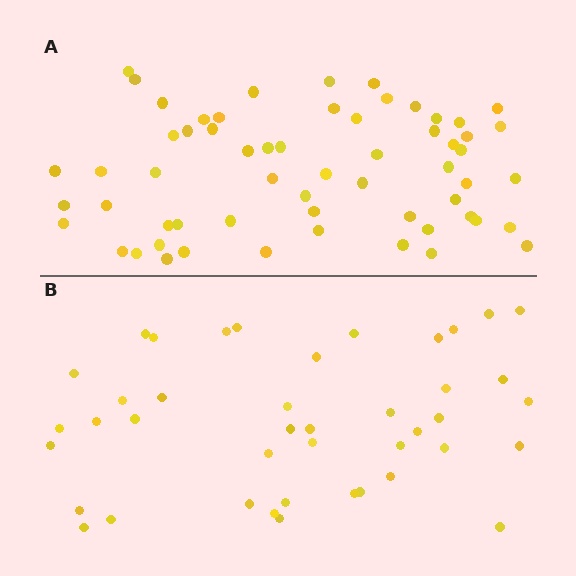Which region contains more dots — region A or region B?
Region A (the top region) has more dots.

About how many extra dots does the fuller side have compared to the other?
Region A has approximately 20 more dots than region B.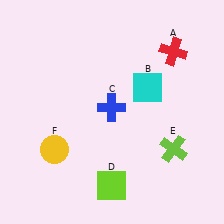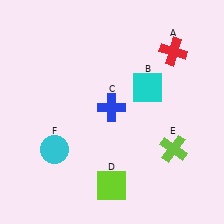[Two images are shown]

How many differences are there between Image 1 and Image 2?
There is 1 difference between the two images.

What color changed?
The circle (F) changed from yellow in Image 1 to cyan in Image 2.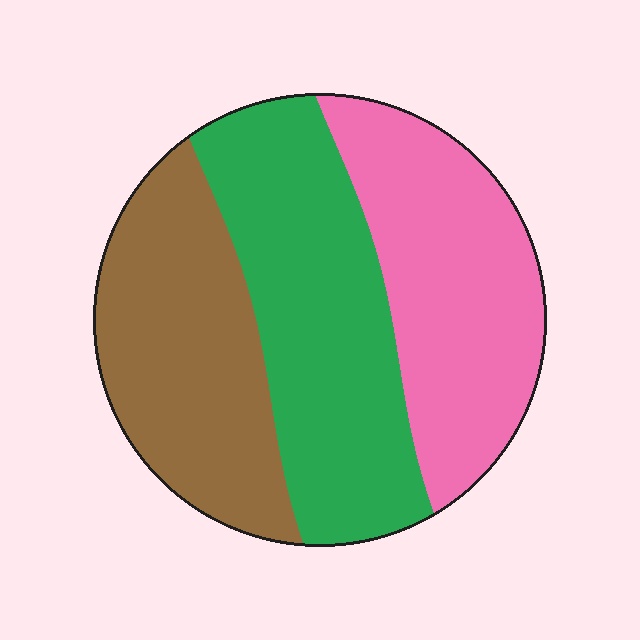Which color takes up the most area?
Green, at roughly 35%.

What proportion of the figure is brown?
Brown covers roughly 30% of the figure.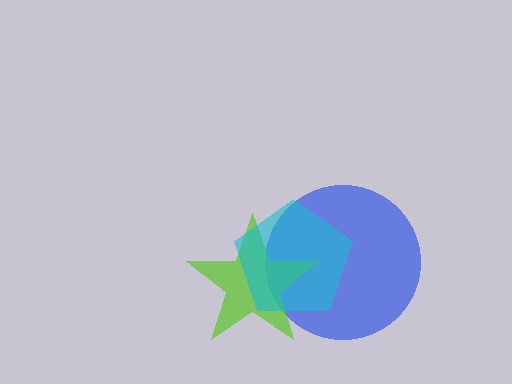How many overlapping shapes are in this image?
There are 3 overlapping shapes in the image.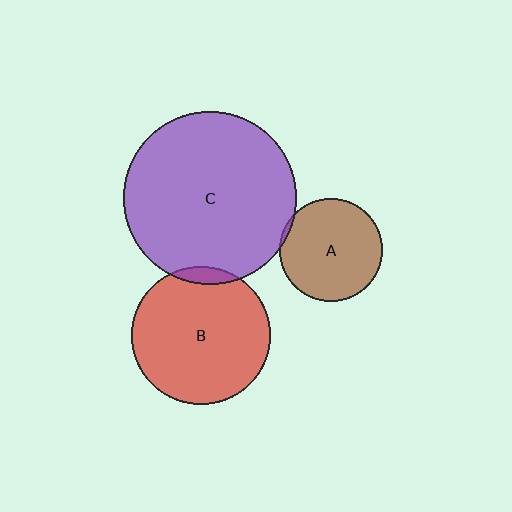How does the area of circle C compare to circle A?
Approximately 2.8 times.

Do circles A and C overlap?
Yes.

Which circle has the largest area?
Circle C (purple).